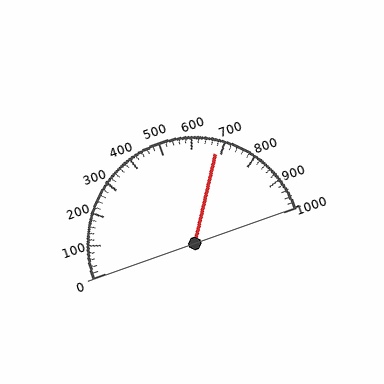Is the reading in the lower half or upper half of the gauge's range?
The reading is in the upper half of the range (0 to 1000).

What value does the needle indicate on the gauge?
The needle indicates approximately 680.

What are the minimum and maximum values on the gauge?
The gauge ranges from 0 to 1000.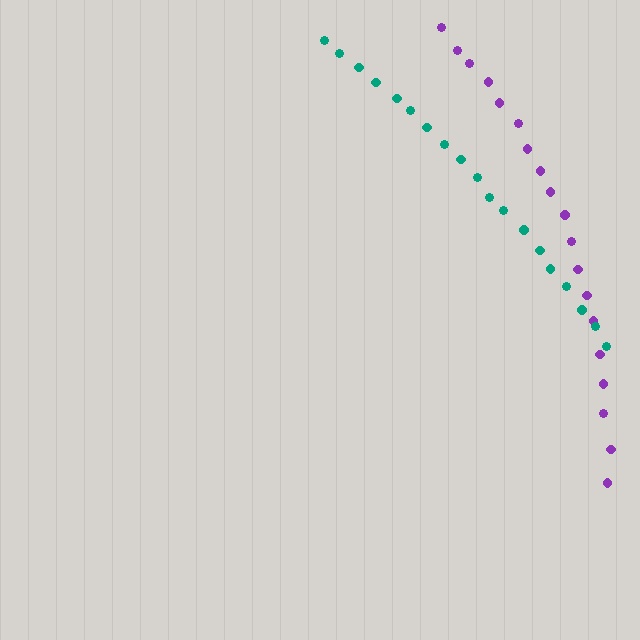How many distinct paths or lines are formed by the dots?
There are 2 distinct paths.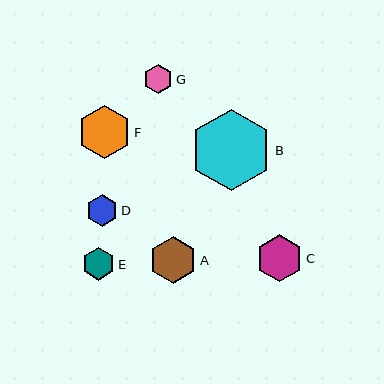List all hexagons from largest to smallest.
From largest to smallest: B, F, C, A, E, D, G.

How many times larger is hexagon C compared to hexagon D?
Hexagon C is approximately 1.5 times the size of hexagon D.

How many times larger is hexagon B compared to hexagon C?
Hexagon B is approximately 1.7 times the size of hexagon C.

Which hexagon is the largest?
Hexagon B is the largest with a size of approximately 81 pixels.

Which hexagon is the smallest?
Hexagon G is the smallest with a size of approximately 29 pixels.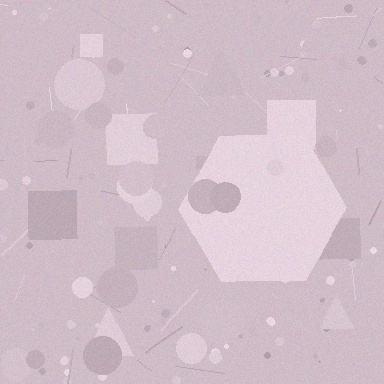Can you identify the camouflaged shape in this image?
The camouflaged shape is a hexagon.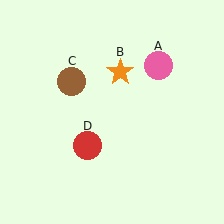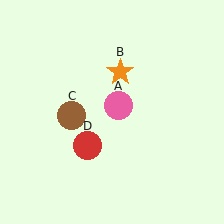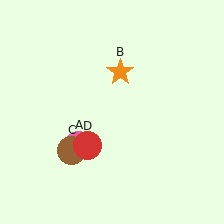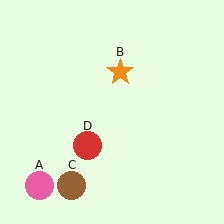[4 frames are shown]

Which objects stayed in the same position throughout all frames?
Orange star (object B) and red circle (object D) remained stationary.